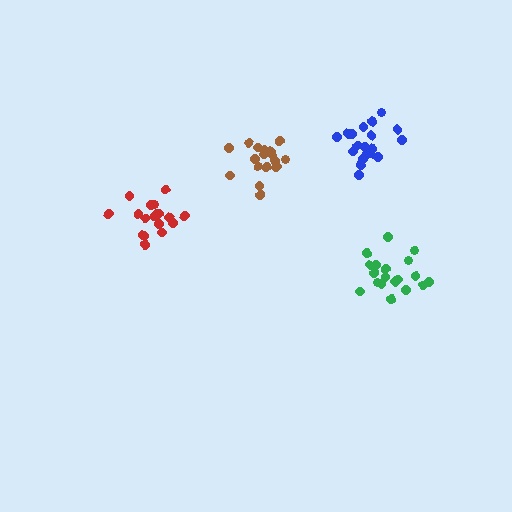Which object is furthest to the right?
The green cluster is rightmost.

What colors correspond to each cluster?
The clusters are colored: blue, brown, red, green.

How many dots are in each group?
Group 1: 21 dots, Group 2: 18 dots, Group 3: 19 dots, Group 4: 19 dots (77 total).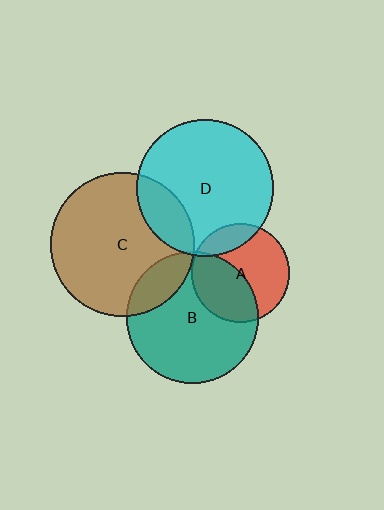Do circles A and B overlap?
Yes.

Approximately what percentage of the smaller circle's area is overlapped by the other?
Approximately 40%.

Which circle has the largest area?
Circle C (brown).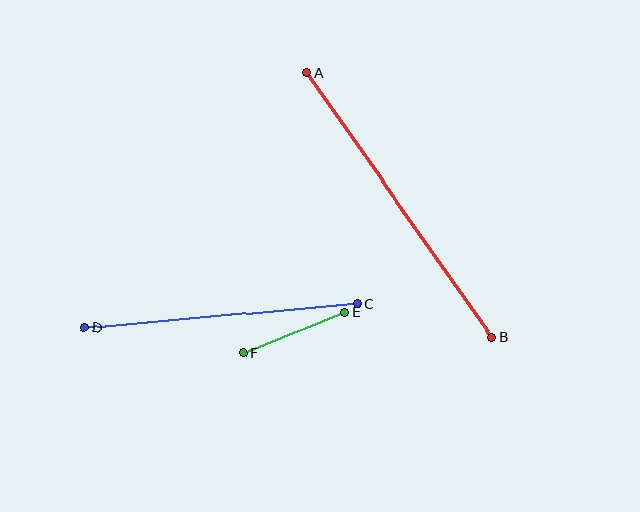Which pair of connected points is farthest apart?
Points A and B are farthest apart.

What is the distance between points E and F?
The distance is approximately 108 pixels.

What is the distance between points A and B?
The distance is approximately 323 pixels.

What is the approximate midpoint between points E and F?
The midpoint is at approximately (294, 333) pixels.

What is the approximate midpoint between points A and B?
The midpoint is at approximately (400, 205) pixels.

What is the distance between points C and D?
The distance is approximately 274 pixels.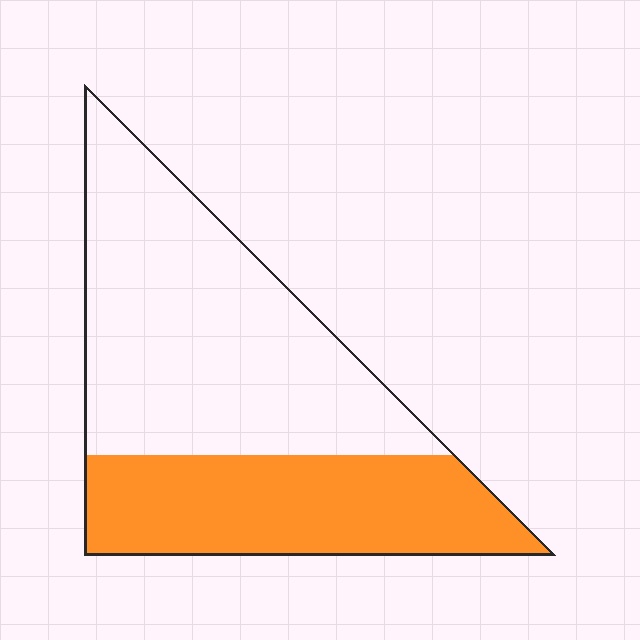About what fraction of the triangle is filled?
About three eighths (3/8).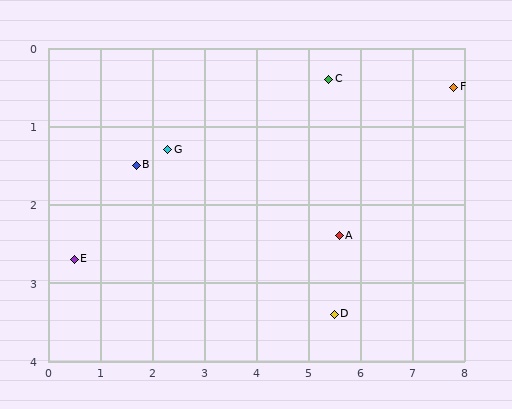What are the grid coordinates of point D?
Point D is at approximately (5.5, 3.4).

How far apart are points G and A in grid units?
Points G and A are about 3.5 grid units apart.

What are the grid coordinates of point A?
Point A is at approximately (5.6, 2.4).